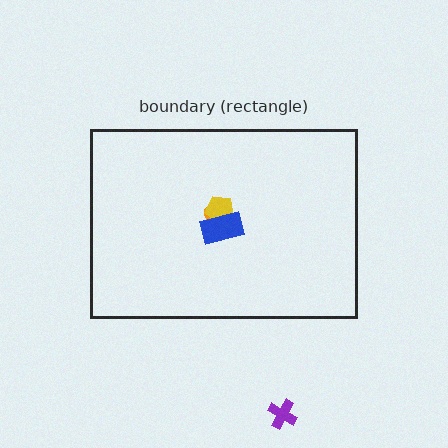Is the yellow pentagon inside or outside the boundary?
Inside.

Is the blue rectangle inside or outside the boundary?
Inside.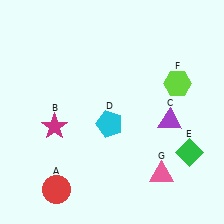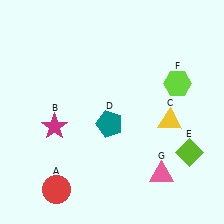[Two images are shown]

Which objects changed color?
C changed from purple to yellow. D changed from cyan to teal. E changed from green to lime.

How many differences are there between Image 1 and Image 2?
There are 3 differences between the two images.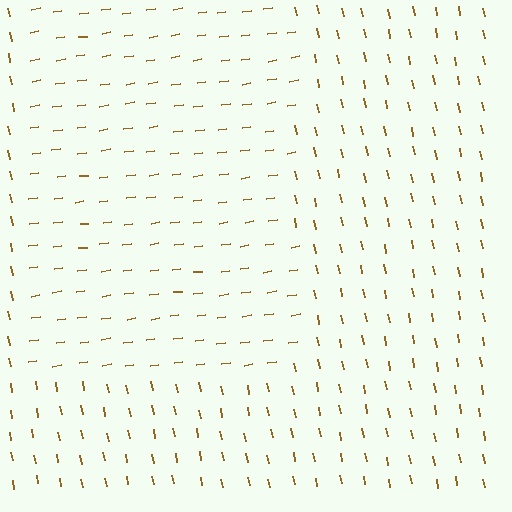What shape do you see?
I see a rectangle.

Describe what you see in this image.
The image is filled with small brown line segments. A rectangle region in the image has lines oriented differently from the surrounding lines, creating a visible texture boundary.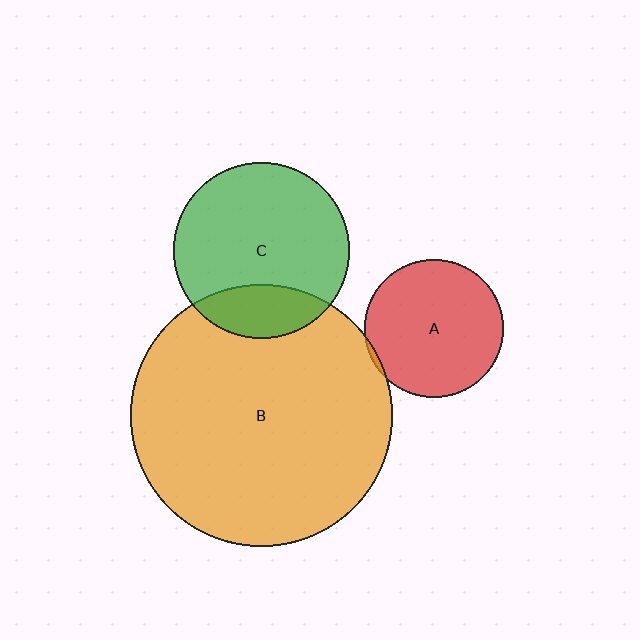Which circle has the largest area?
Circle B (orange).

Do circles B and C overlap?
Yes.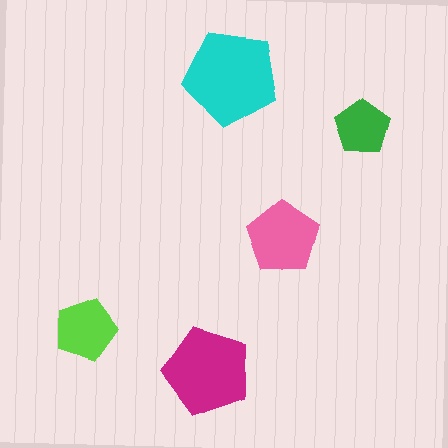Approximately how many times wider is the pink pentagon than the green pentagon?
About 1.5 times wider.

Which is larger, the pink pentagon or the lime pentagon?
The pink one.